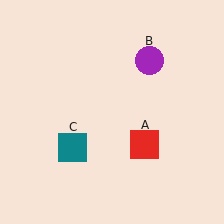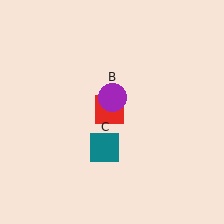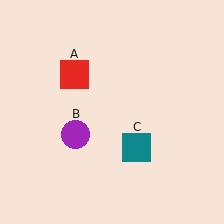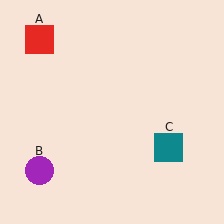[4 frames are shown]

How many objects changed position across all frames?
3 objects changed position: red square (object A), purple circle (object B), teal square (object C).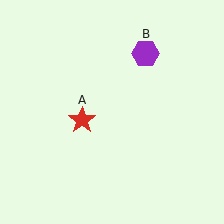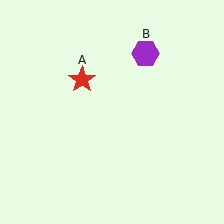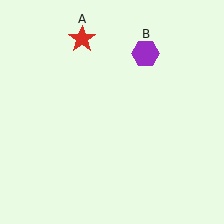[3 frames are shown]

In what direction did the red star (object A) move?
The red star (object A) moved up.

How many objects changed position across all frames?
1 object changed position: red star (object A).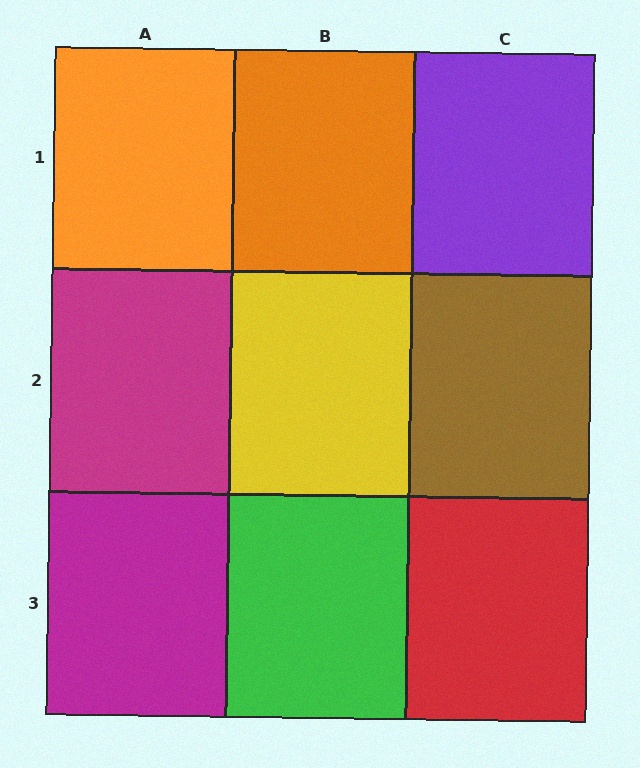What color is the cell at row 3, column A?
Magenta.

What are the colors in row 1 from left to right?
Orange, orange, purple.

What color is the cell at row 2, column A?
Magenta.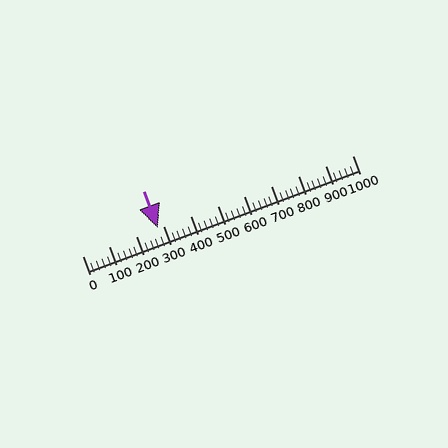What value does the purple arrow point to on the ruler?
The purple arrow points to approximately 280.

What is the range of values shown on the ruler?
The ruler shows values from 0 to 1000.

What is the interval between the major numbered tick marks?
The major tick marks are spaced 100 units apart.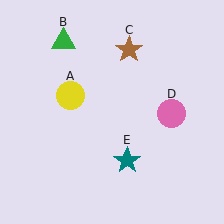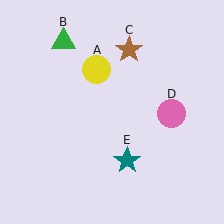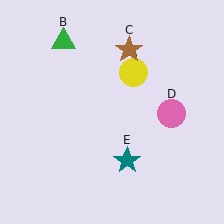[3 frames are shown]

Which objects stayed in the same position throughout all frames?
Green triangle (object B) and brown star (object C) and pink circle (object D) and teal star (object E) remained stationary.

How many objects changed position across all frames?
1 object changed position: yellow circle (object A).